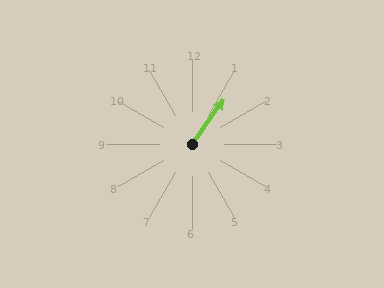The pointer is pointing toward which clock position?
Roughly 1 o'clock.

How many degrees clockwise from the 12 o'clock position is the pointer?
Approximately 35 degrees.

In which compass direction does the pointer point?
Northeast.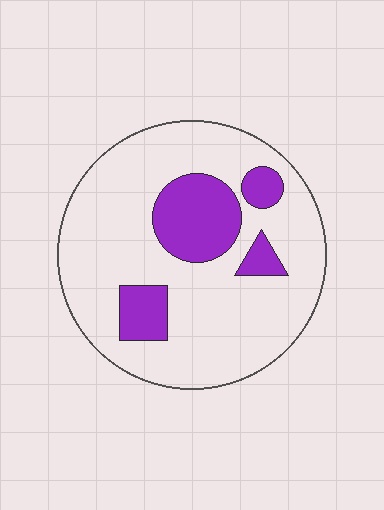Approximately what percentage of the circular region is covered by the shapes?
Approximately 20%.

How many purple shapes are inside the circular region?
4.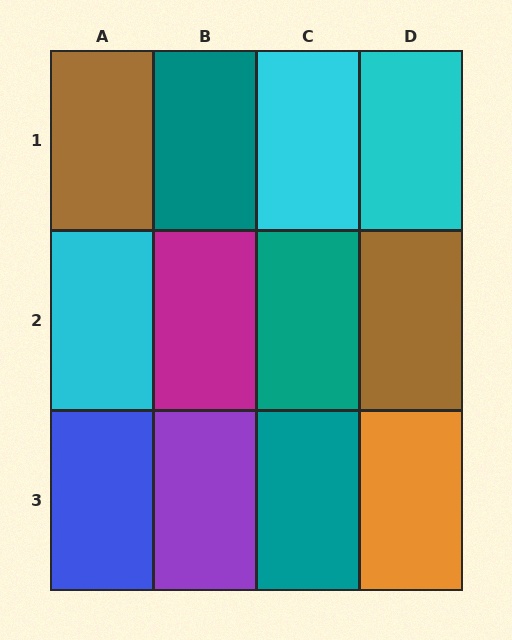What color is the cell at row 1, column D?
Cyan.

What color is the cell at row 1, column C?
Cyan.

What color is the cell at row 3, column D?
Orange.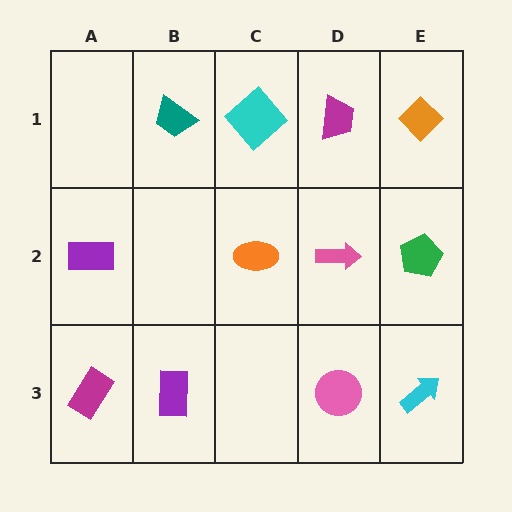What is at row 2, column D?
A pink arrow.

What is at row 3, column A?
A magenta rectangle.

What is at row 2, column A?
A purple rectangle.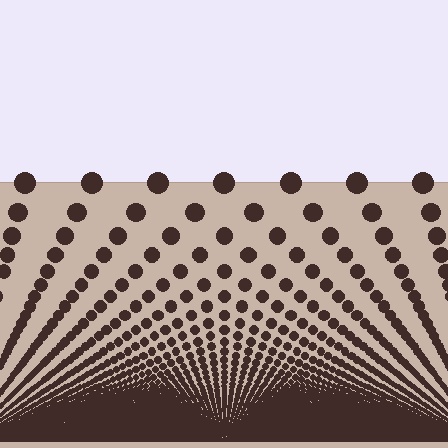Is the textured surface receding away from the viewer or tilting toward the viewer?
The surface appears to tilt toward the viewer. Texture elements get larger and sparser toward the top.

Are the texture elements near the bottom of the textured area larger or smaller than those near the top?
Smaller. The gradient is inverted — elements near the bottom are smaller and denser.